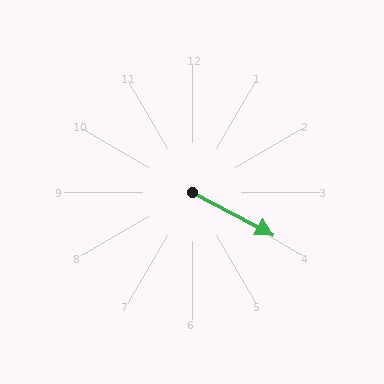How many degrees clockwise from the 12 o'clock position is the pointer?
Approximately 118 degrees.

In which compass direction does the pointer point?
Southeast.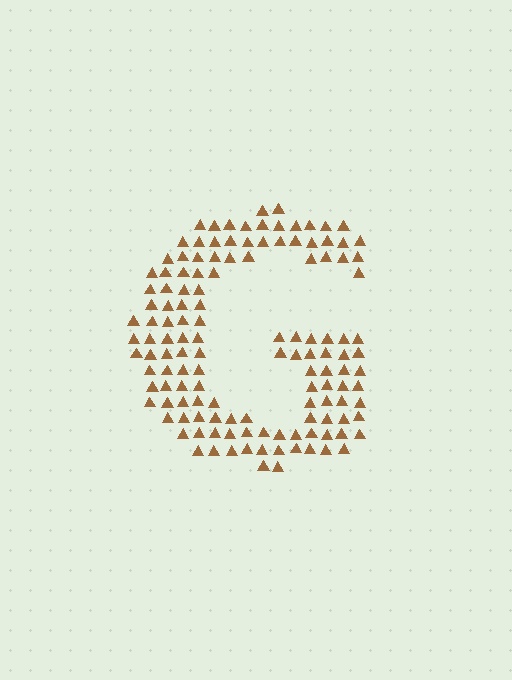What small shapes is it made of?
It is made of small triangles.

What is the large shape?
The large shape is the letter G.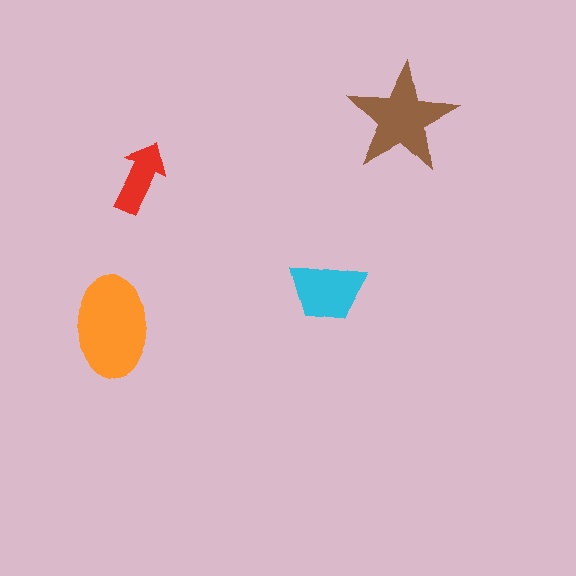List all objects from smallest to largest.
The red arrow, the cyan trapezoid, the brown star, the orange ellipse.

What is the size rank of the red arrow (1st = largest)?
4th.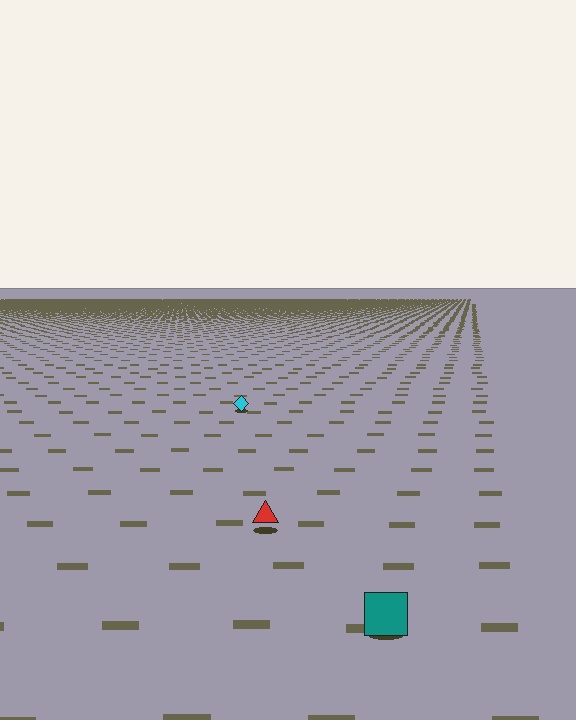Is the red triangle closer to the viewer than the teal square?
No. The teal square is closer — you can tell from the texture gradient: the ground texture is coarser near it.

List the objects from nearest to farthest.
From nearest to farthest: the teal square, the red triangle, the cyan diamond.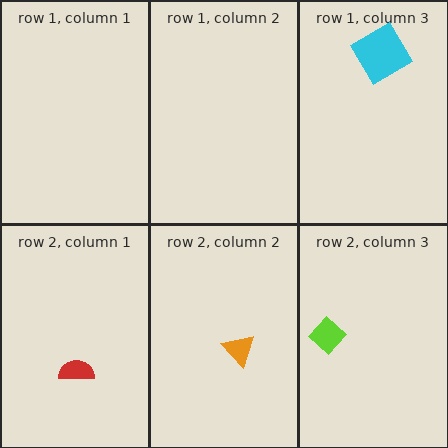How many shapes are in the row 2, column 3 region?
1.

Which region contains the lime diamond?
The row 2, column 3 region.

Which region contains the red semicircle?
The row 2, column 1 region.